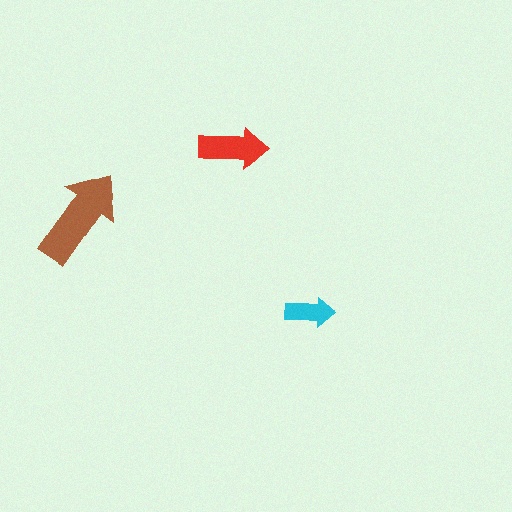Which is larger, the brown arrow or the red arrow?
The brown one.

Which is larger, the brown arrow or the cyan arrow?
The brown one.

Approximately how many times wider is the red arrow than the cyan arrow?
About 1.5 times wider.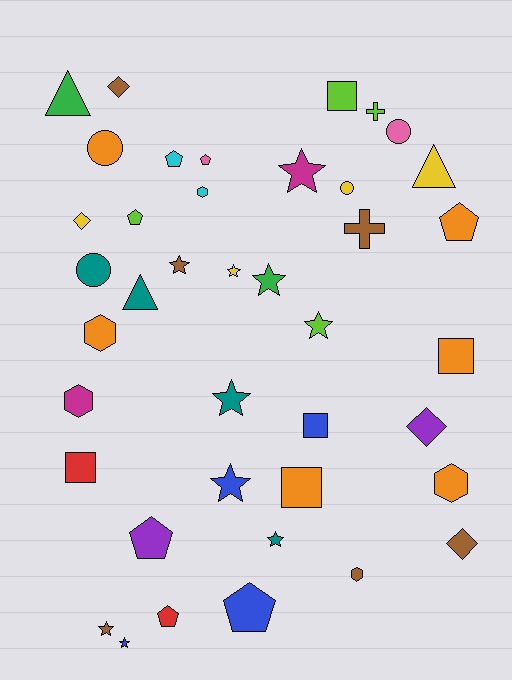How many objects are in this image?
There are 40 objects.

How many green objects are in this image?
There are 2 green objects.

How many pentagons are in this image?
There are 7 pentagons.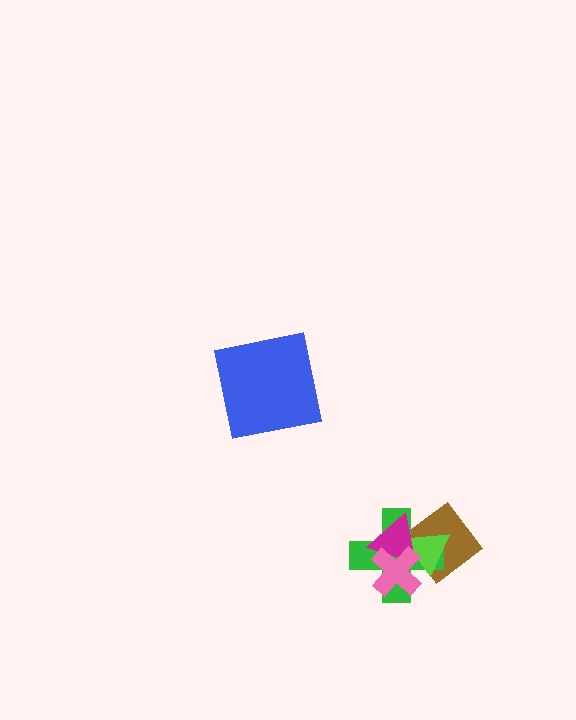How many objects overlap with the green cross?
4 objects overlap with the green cross.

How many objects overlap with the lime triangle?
4 objects overlap with the lime triangle.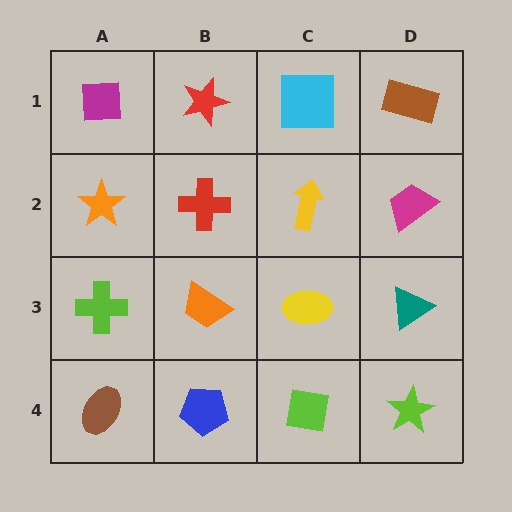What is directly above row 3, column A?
An orange star.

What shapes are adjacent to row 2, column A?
A magenta square (row 1, column A), a lime cross (row 3, column A), a red cross (row 2, column B).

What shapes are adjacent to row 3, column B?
A red cross (row 2, column B), a blue pentagon (row 4, column B), a lime cross (row 3, column A), a yellow ellipse (row 3, column C).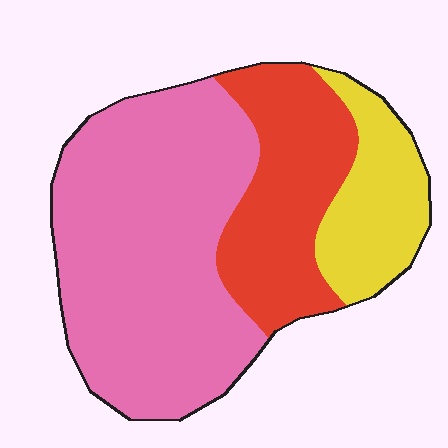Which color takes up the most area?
Pink, at roughly 55%.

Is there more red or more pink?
Pink.